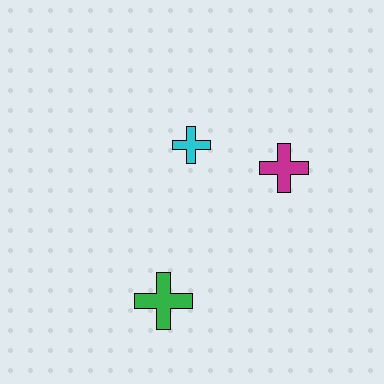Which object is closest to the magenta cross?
The cyan cross is closest to the magenta cross.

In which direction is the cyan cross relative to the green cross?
The cyan cross is above the green cross.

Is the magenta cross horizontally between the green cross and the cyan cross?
No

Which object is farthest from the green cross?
The magenta cross is farthest from the green cross.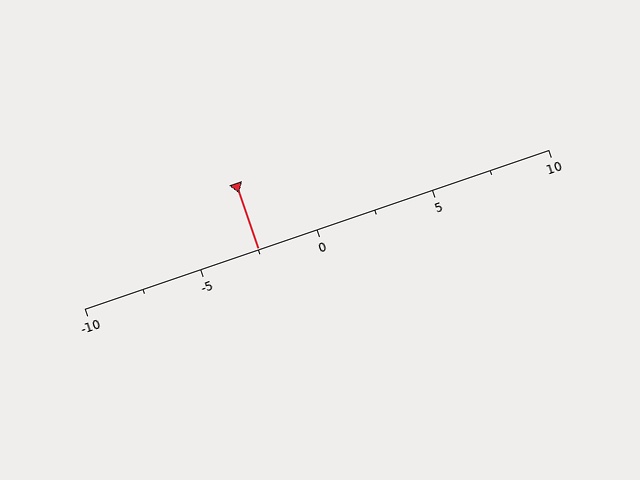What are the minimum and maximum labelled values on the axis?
The axis runs from -10 to 10.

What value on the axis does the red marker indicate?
The marker indicates approximately -2.5.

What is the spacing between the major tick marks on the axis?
The major ticks are spaced 5 apart.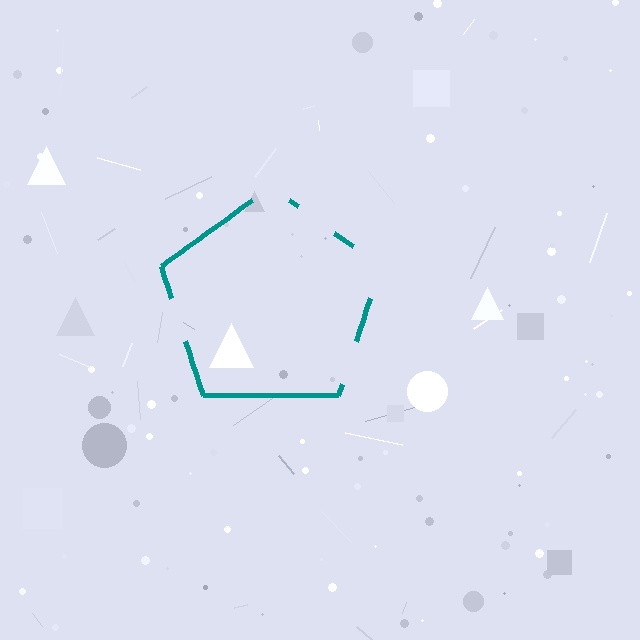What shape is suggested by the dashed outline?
The dashed outline suggests a pentagon.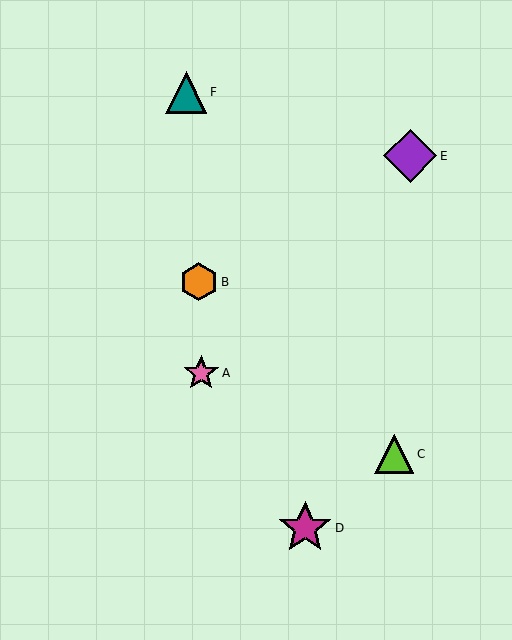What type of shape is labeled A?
Shape A is a pink star.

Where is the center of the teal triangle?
The center of the teal triangle is at (186, 92).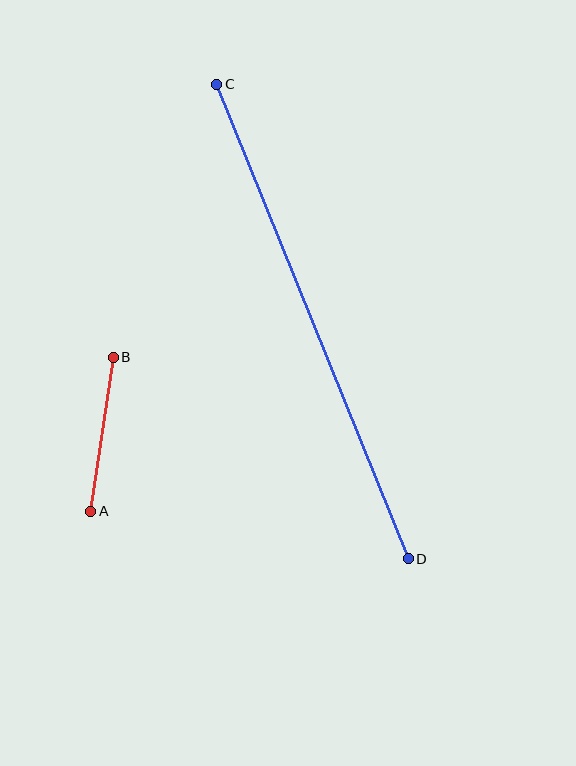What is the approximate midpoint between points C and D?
The midpoint is at approximately (313, 321) pixels.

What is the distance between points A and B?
The distance is approximately 156 pixels.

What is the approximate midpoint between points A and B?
The midpoint is at approximately (102, 434) pixels.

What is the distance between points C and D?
The distance is approximately 512 pixels.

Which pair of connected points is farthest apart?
Points C and D are farthest apart.